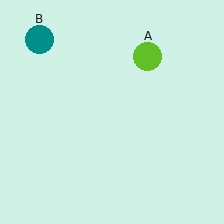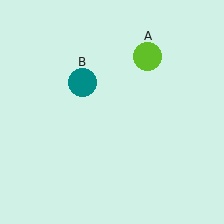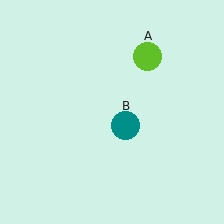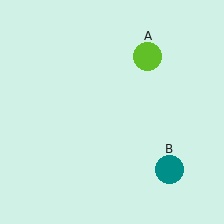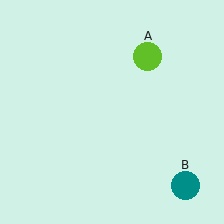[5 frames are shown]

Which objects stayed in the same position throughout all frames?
Lime circle (object A) remained stationary.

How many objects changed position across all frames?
1 object changed position: teal circle (object B).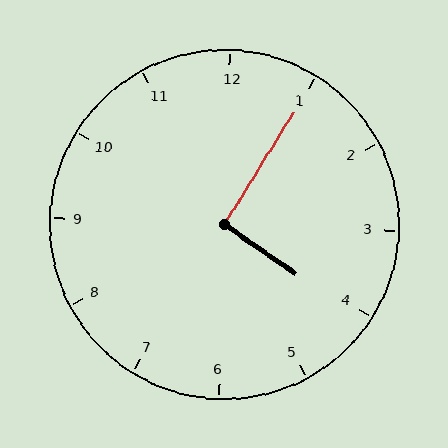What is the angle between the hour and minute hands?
Approximately 92 degrees.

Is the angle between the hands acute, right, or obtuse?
It is right.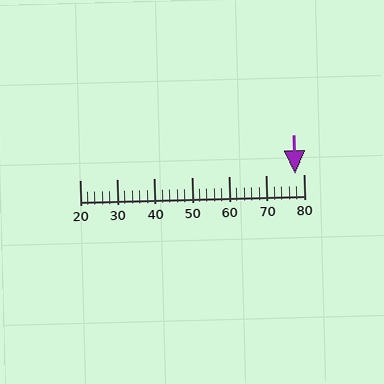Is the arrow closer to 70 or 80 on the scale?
The arrow is closer to 80.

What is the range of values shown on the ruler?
The ruler shows values from 20 to 80.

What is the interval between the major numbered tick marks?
The major tick marks are spaced 10 units apart.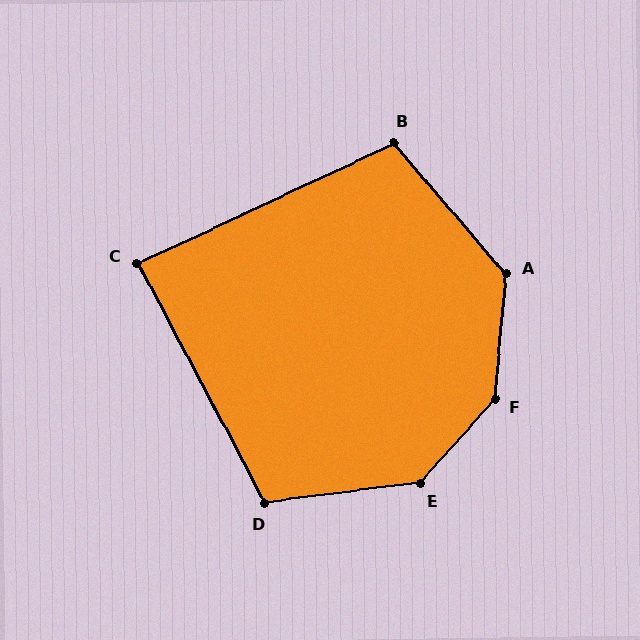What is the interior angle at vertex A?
Approximately 134 degrees (obtuse).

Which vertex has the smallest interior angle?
C, at approximately 87 degrees.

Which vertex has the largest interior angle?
F, at approximately 144 degrees.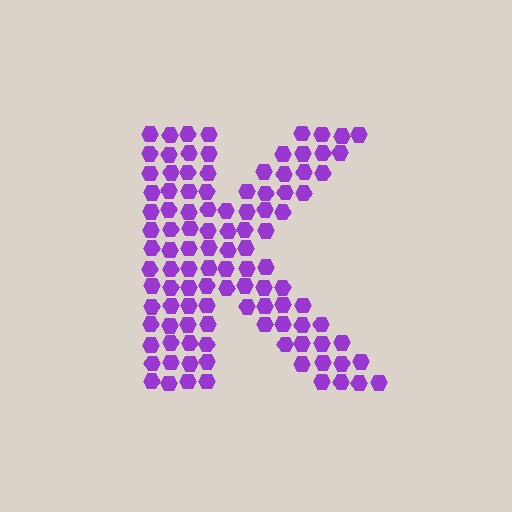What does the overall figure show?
The overall figure shows the letter K.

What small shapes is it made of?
It is made of small hexagons.